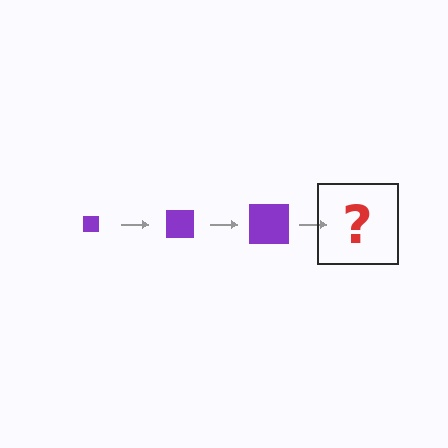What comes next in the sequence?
The next element should be a purple square, larger than the previous one.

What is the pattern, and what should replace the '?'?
The pattern is that the square gets progressively larger each step. The '?' should be a purple square, larger than the previous one.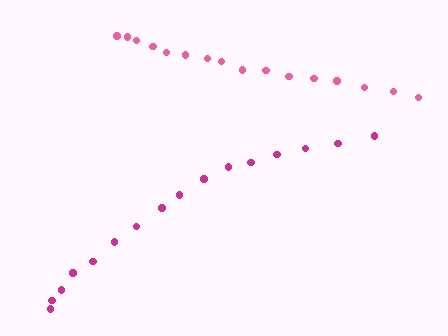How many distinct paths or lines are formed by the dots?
There are 2 distinct paths.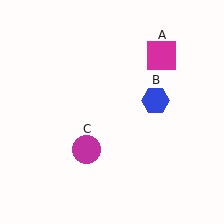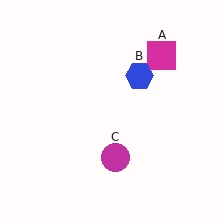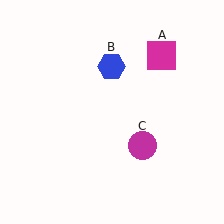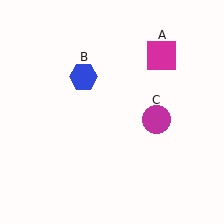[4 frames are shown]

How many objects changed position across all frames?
2 objects changed position: blue hexagon (object B), magenta circle (object C).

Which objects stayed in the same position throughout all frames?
Magenta square (object A) remained stationary.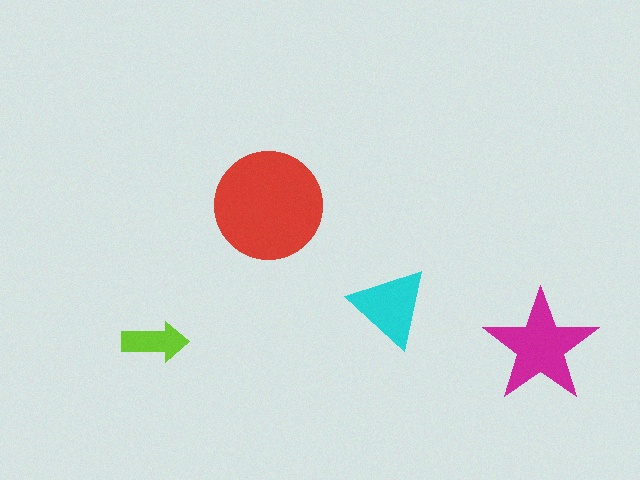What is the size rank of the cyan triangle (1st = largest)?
3rd.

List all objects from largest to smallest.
The red circle, the magenta star, the cyan triangle, the lime arrow.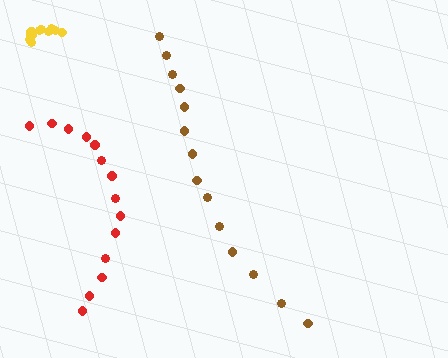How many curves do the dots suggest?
There are 3 distinct paths.